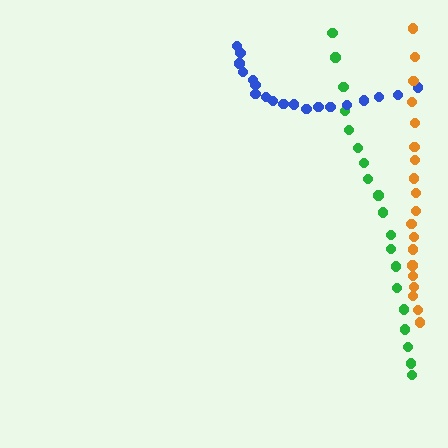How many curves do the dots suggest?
There are 3 distinct paths.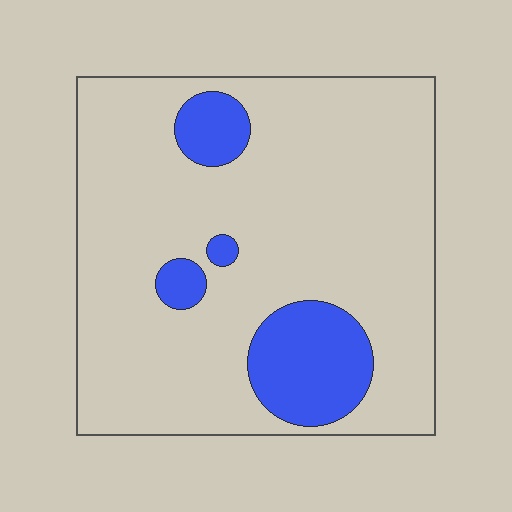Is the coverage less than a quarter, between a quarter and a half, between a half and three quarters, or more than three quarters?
Less than a quarter.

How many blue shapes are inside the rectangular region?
4.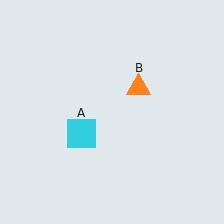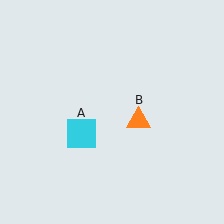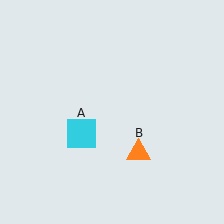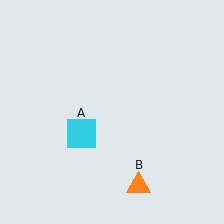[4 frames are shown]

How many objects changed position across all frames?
1 object changed position: orange triangle (object B).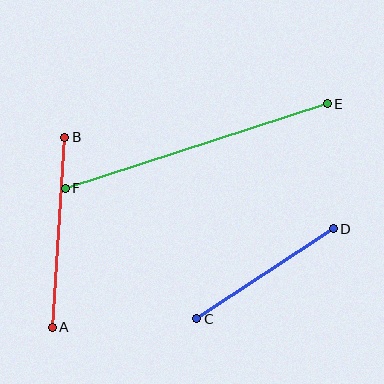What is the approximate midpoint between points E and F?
The midpoint is at approximately (196, 146) pixels.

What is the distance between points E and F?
The distance is approximately 275 pixels.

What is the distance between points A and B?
The distance is approximately 190 pixels.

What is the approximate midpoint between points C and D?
The midpoint is at approximately (265, 274) pixels.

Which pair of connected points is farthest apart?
Points E and F are farthest apart.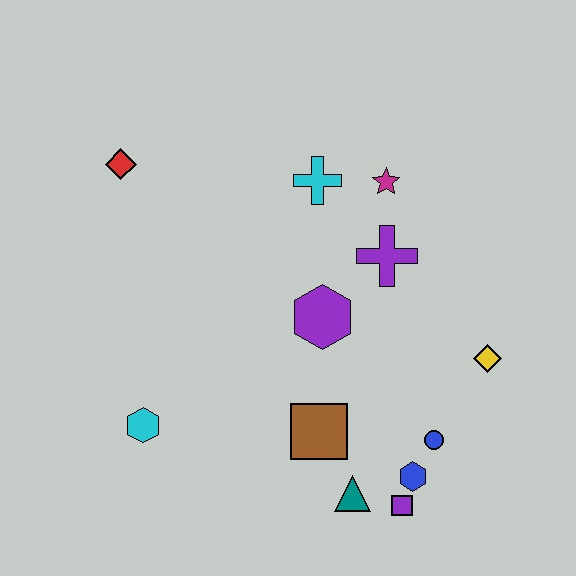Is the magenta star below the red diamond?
Yes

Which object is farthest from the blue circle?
The red diamond is farthest from the blue circle.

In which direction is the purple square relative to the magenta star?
The purple square is below the magenta star.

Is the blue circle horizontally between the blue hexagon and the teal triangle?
No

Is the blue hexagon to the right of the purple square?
Yes